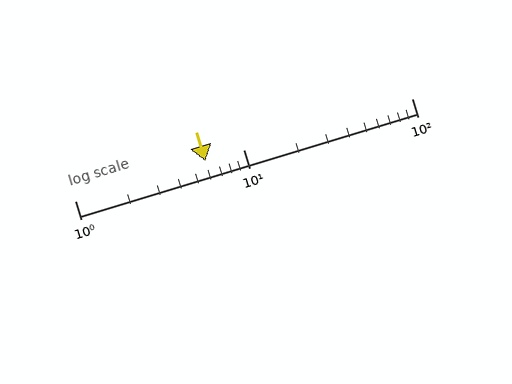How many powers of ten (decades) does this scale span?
The scale spans 2 decades, from 1 to 100.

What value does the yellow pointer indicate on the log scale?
The pointer indicates approximately 6.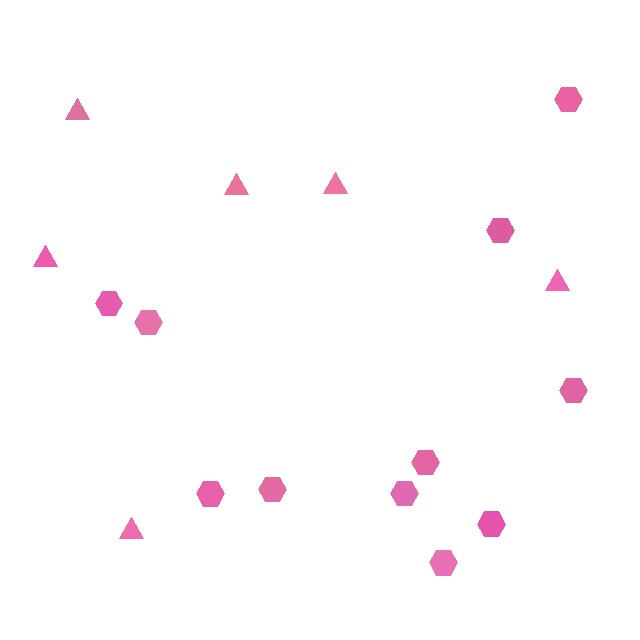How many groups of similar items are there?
There are 2 groups: one group of hexagons (11) and one group of triangles (6).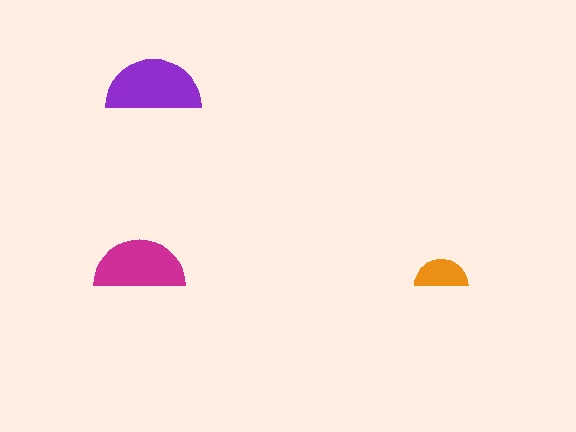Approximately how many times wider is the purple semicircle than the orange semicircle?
About 2 times wider.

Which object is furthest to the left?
The magenta semicircle is leftmost.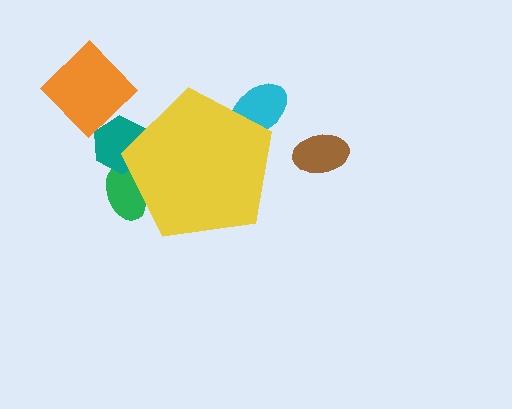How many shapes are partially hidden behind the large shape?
3 shapes are partially hidden.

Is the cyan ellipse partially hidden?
Yes, the cyan ellipse is partially hidden behind the yellow pentagon.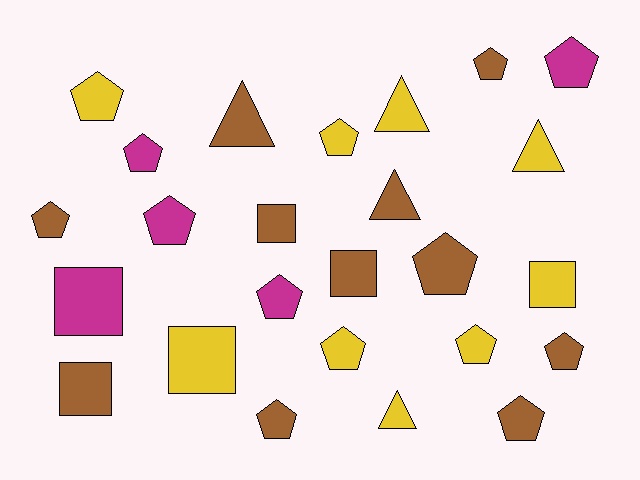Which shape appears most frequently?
Pentagon, with 14 objects.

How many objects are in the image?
There are 25 objects.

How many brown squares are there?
There are 3 brown squares.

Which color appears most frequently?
Brown, with 11 objects.